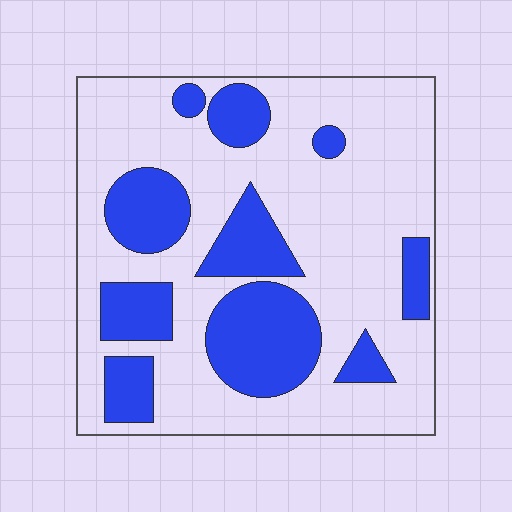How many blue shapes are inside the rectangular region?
10.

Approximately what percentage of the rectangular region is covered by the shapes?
Approximately 30%.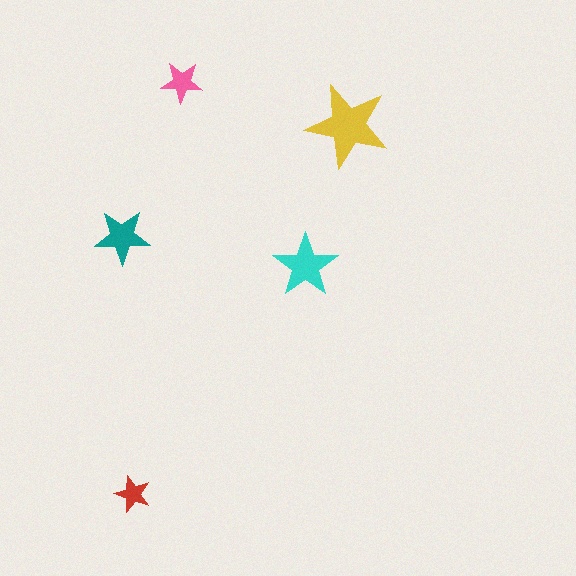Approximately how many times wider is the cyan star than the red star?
About 2 times wider.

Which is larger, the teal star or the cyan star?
The cyan one.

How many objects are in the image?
There are 5 objects in the image.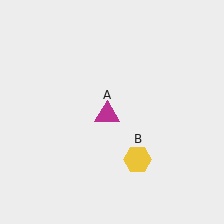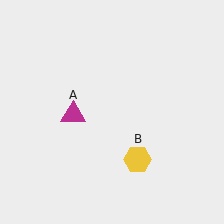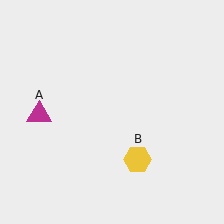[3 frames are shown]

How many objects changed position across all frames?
1 object changed position: magenta triangle (object A).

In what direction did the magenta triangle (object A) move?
The magenta triangle (object A) moved left.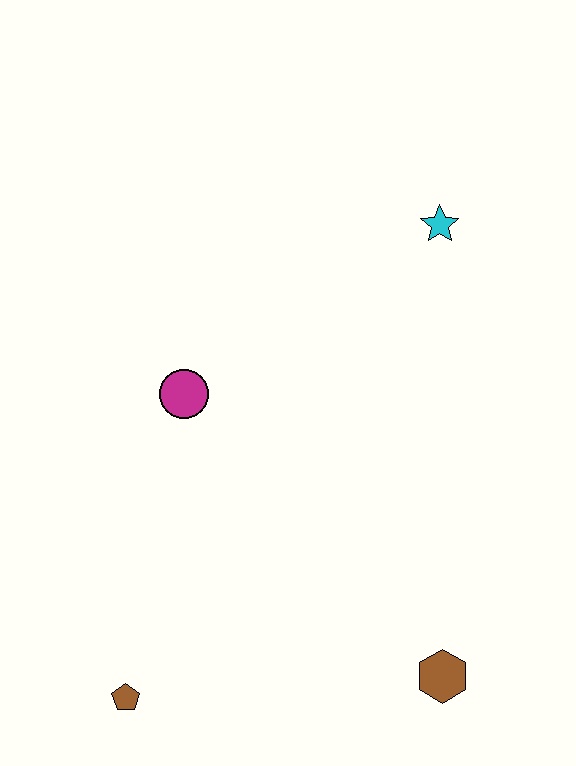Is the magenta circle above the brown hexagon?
Yes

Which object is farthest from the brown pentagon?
The cyan star is farthest from the brown pentagon.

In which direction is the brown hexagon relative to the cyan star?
The brown hexagon is below the cyan star.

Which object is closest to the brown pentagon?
The magenta circle is closest to the brown pentagon.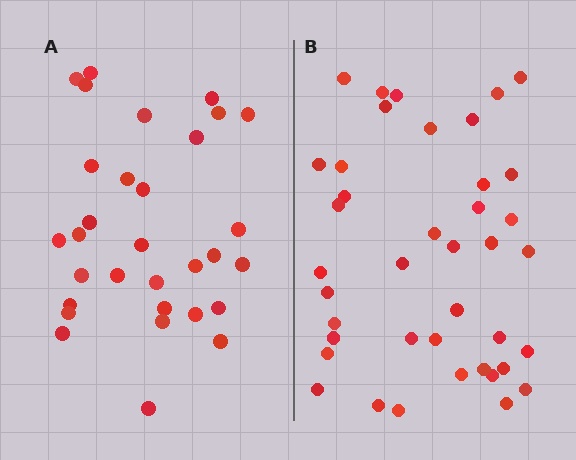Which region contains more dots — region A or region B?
Region B (the right region) has more dots.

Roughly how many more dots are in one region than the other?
Region B has roughly 8 or so more dots than region A.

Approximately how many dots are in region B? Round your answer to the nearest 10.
About 40 dots.